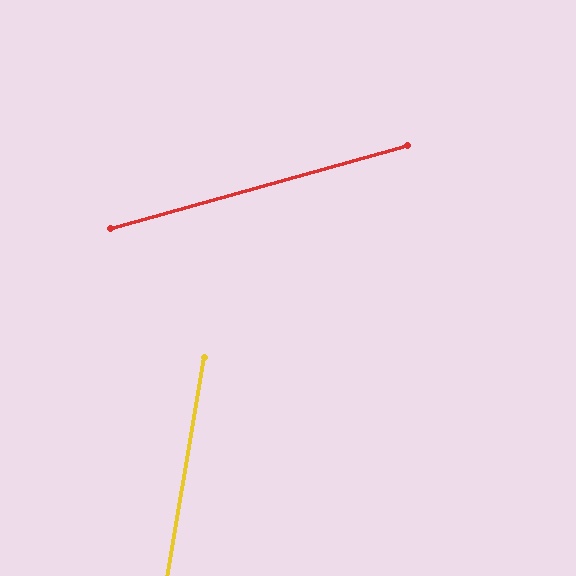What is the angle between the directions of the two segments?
Approximately 65 degrees.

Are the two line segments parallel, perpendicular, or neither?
Neither parallel nor perpendicular — they differ by about 65°.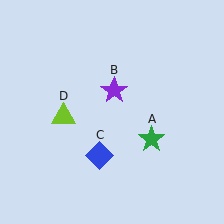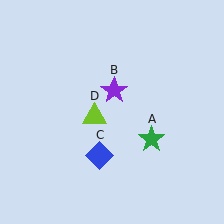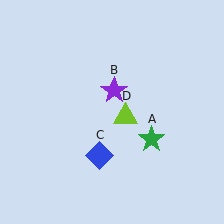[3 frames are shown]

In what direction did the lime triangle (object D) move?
The lime triangle (object D) moved right.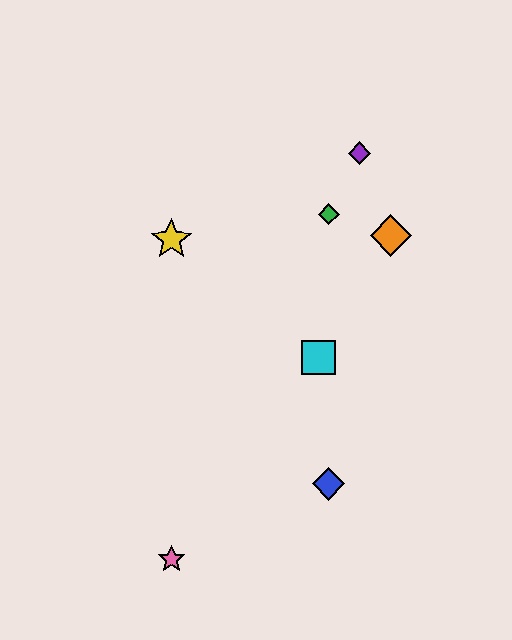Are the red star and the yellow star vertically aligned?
Yes, both are at x≈171.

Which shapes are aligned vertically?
The red star, the yellow star, the pink star are aligned vertically.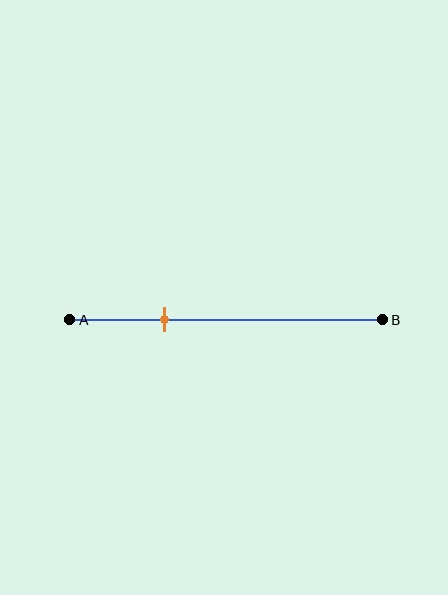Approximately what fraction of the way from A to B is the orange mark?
The orange mark is approximately 30% of the way from A to B.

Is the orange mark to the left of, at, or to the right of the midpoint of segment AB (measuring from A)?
The orange mark is to the left of the midpoint of segment AB.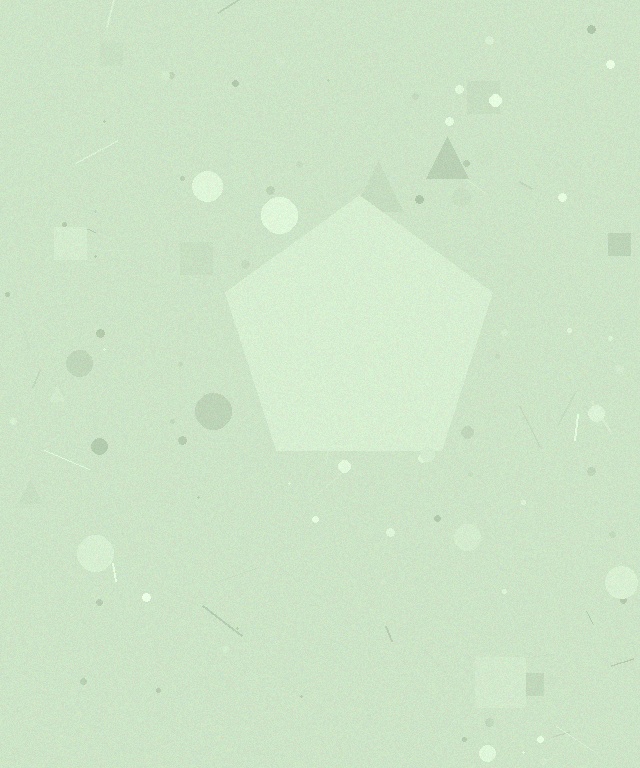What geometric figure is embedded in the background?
A pentagon is embedded in the background.